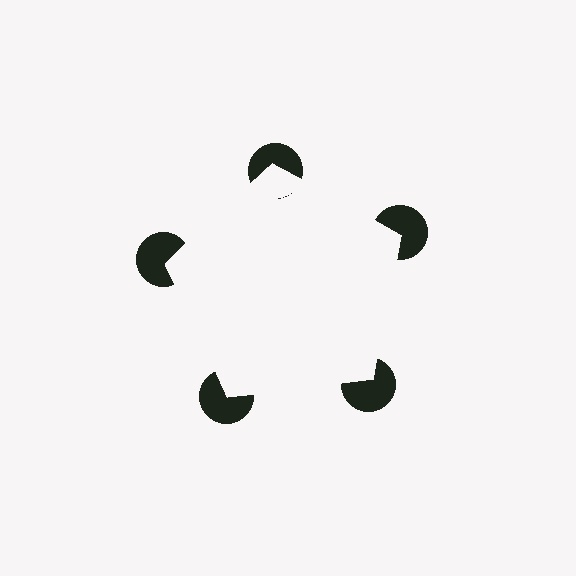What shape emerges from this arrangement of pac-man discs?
An illusory pentagon — its edges are inferred from the aligned wedge cuts in the pac-man discs, not physically drawn.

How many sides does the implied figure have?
5 sides.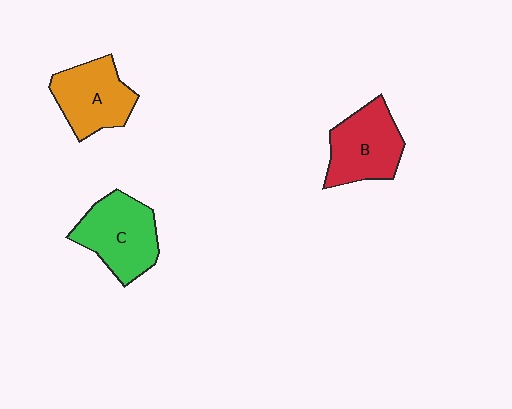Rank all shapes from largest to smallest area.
From largest to smallest: C (green), B (red), A (orange).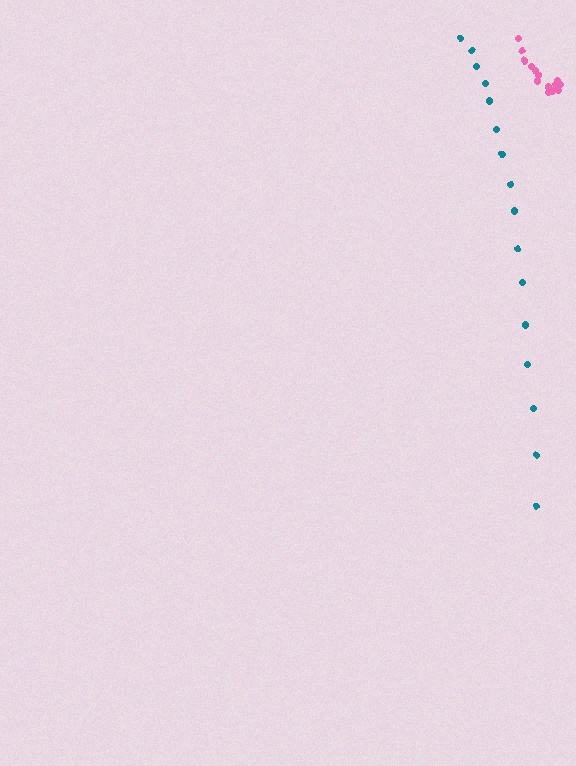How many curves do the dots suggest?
There are 2 distinct paths.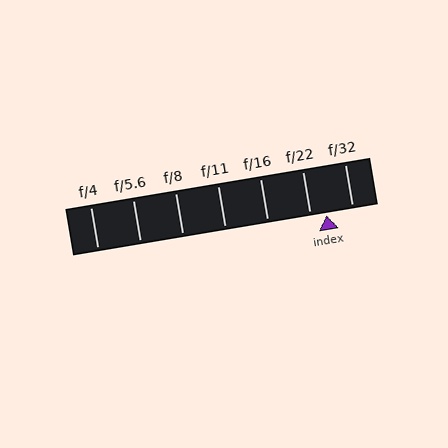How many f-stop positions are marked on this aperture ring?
There are 7 f-stop positions marked.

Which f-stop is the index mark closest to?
The index mark is closest to f/22.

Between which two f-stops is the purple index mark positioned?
The index mark is between f/22 and f/32.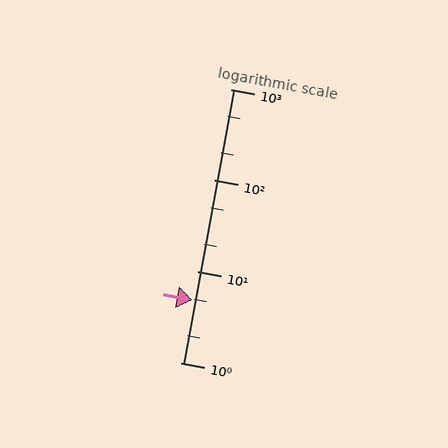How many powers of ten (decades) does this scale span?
The scale spans 3 decades, from 1 to 1000.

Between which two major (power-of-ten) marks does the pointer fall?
The pointer is between 1 and 10.